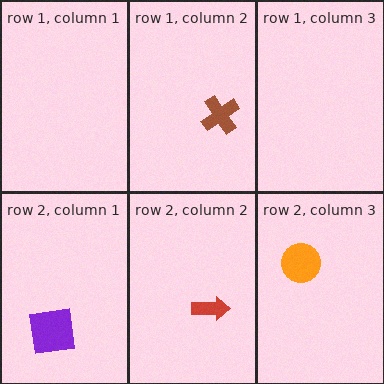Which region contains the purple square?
The row 2, column 1 region.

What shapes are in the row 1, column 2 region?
The brown cross.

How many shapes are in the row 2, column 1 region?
1.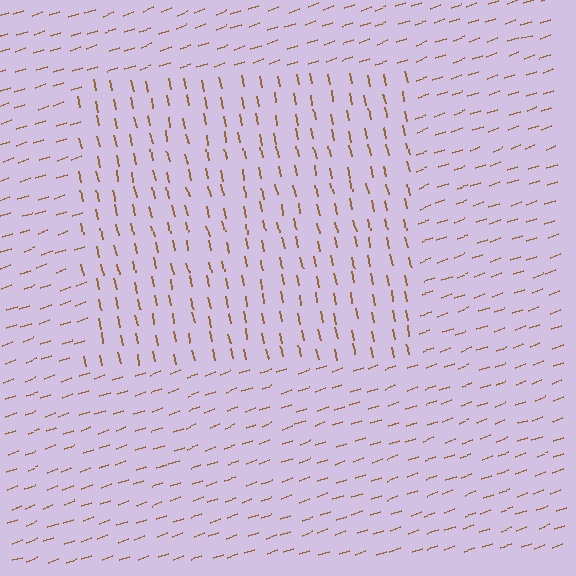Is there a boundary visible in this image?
Yes, there is a texture boundary formed by a change in line orientation.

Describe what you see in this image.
The image is filled with small brown line segments. A rectangle region in the image has lines oriented differently from the surrounding lines, creating a visible texture boundary.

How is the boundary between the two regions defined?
The boundary is defined purely by a change in line orientation (approximately 82 degrees difference). All lines are the same color and thickness.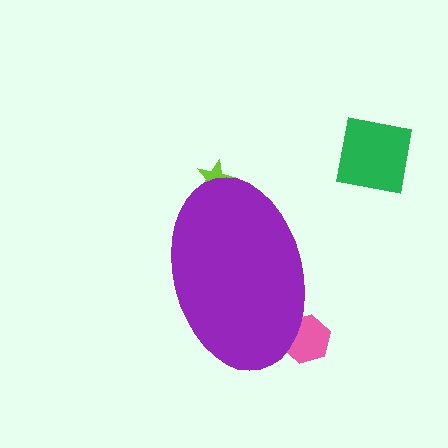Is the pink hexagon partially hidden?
Yes, the pink hexagon is partially hidden behind the purple ellipse.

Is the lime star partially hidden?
Yes, the lime star is partially hidden behind the purple ellipse.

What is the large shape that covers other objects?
A purple ellipse.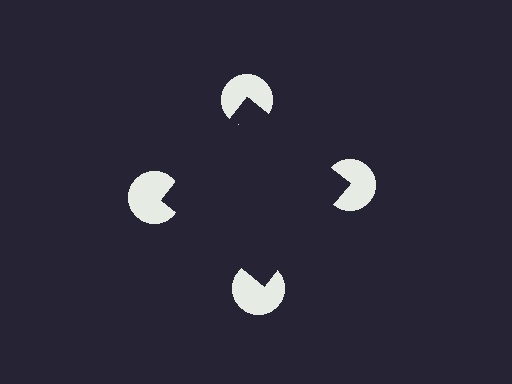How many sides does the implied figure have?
4 sides.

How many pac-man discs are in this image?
There are 4 — one at each vertex of the illusory square.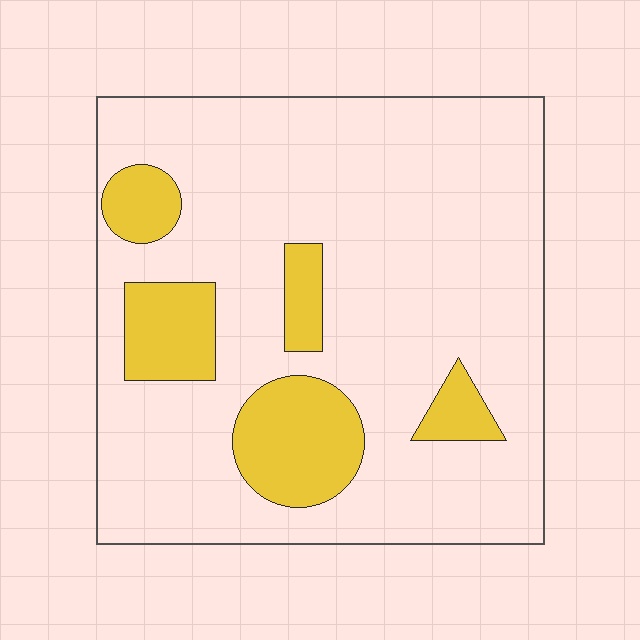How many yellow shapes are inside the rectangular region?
5.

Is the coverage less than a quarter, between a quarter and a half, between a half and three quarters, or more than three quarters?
Less than a quarter.